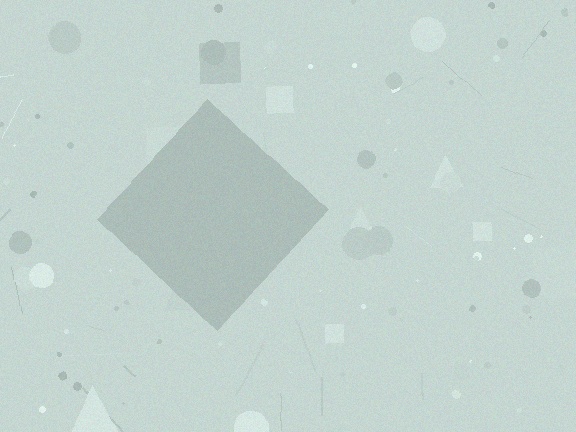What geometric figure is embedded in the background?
A diamond is embedded in the background.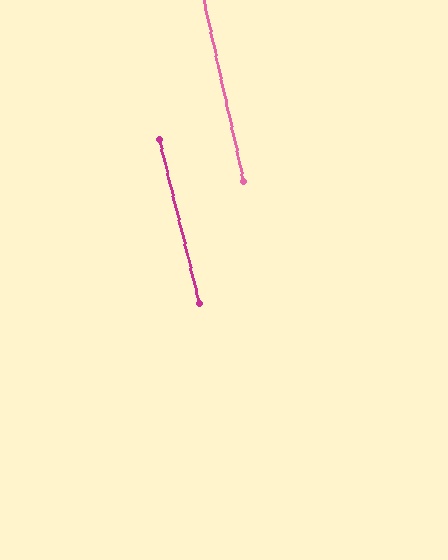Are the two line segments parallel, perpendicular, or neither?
Parallel — their directions differ by only 1.4°.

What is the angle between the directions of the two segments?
Approximately 1 degree.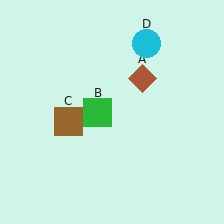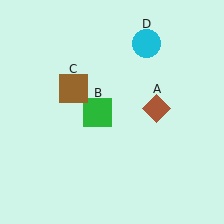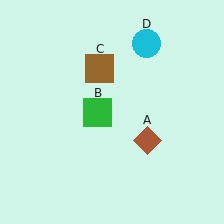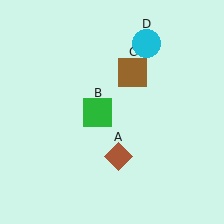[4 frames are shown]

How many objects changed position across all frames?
2 objects changed position: brown diamond (object A), brown square (object C).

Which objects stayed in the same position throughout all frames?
Green square (object B) and cyan circle (object D) remained stationary.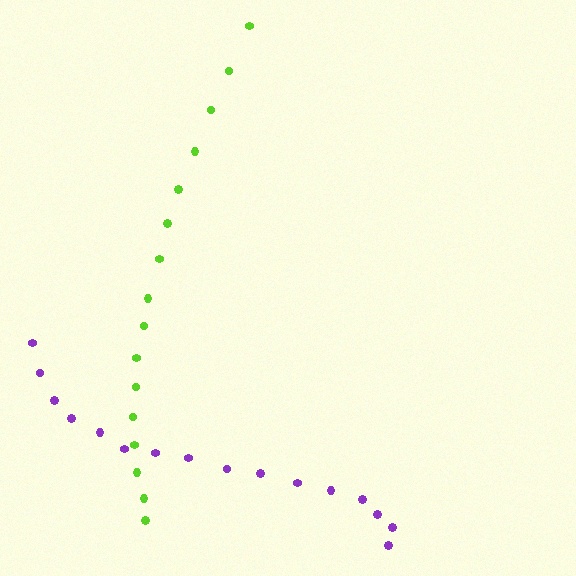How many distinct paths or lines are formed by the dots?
There are 2 distinct paths.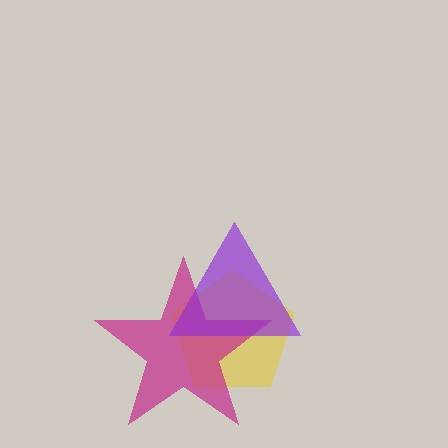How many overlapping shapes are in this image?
There are 3 overlapping shapes in the image.